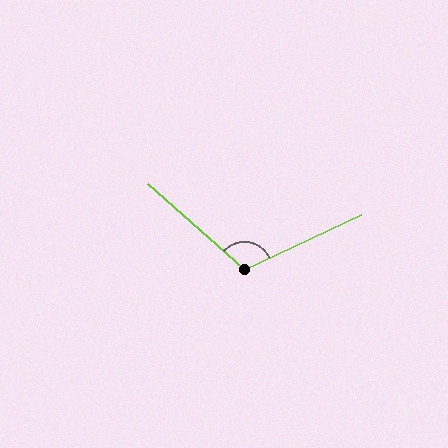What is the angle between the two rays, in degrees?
Approximately 114 degrees.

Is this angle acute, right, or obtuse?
It is obtuse.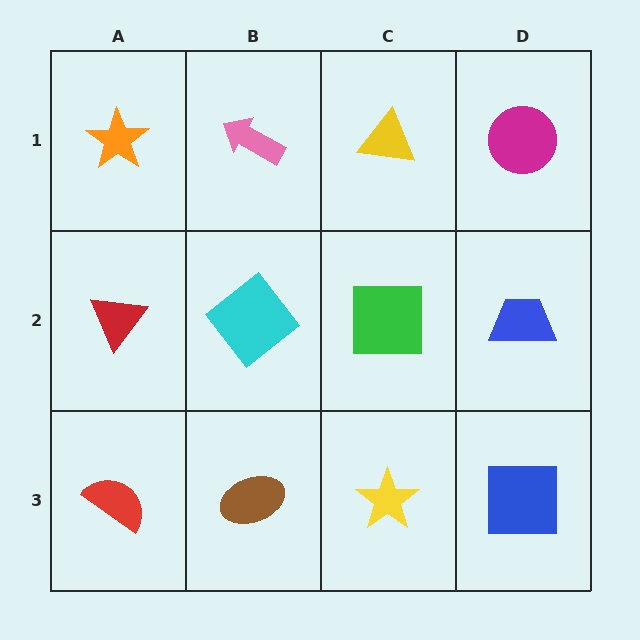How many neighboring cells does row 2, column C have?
4.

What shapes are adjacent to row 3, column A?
A red triangle (row 2, column A), a brown ellipse (row 3, column B).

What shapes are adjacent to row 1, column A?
A red triangle (row 2, column A), a pink arrow (row 1, column B).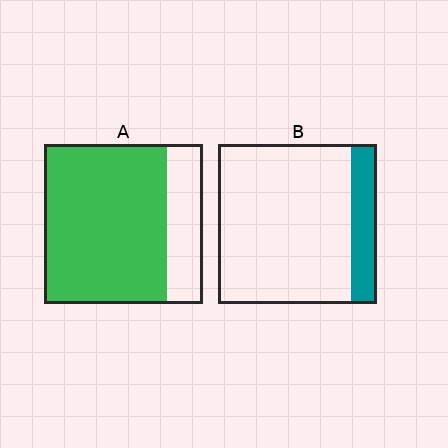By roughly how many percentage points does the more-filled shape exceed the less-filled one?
By roughly 60 percentage points (A over B).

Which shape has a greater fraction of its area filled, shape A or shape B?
Shape A.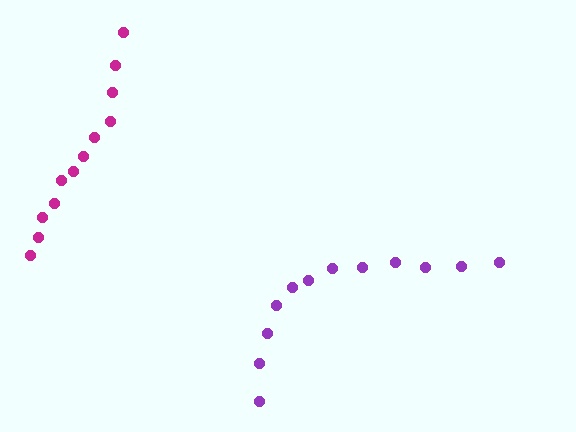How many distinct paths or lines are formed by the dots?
There are 2 distinct paths.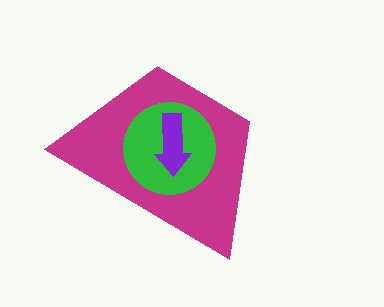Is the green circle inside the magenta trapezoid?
Yes.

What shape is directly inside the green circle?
The purple arrow.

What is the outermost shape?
The magenta trapezoid.